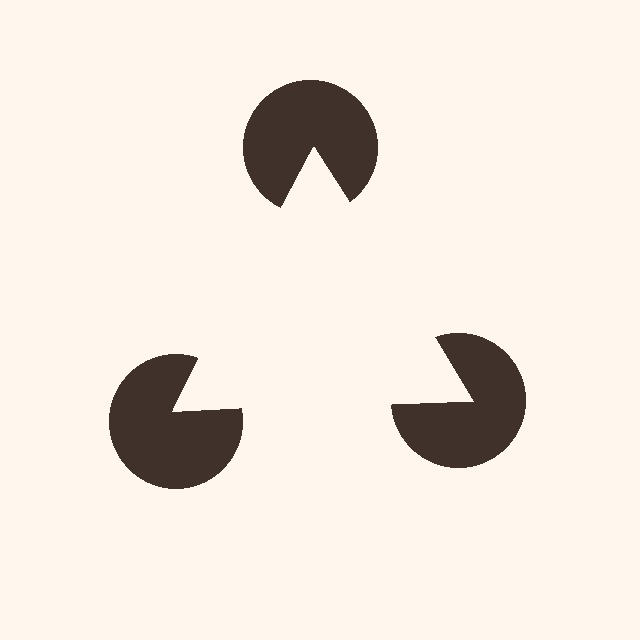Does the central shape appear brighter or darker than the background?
It typically appears slightly brighter than the background, even though no actual brightness change is drawn.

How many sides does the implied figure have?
3 sides.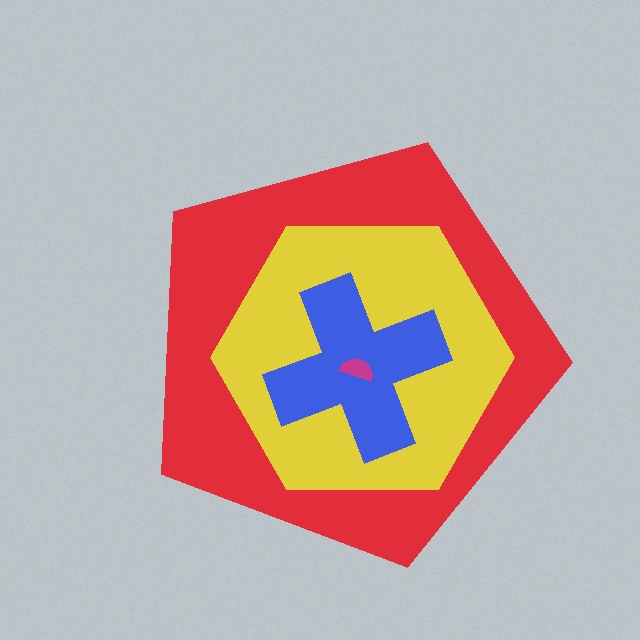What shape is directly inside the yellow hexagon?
The blue cross.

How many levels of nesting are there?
4.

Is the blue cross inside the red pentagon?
Yes.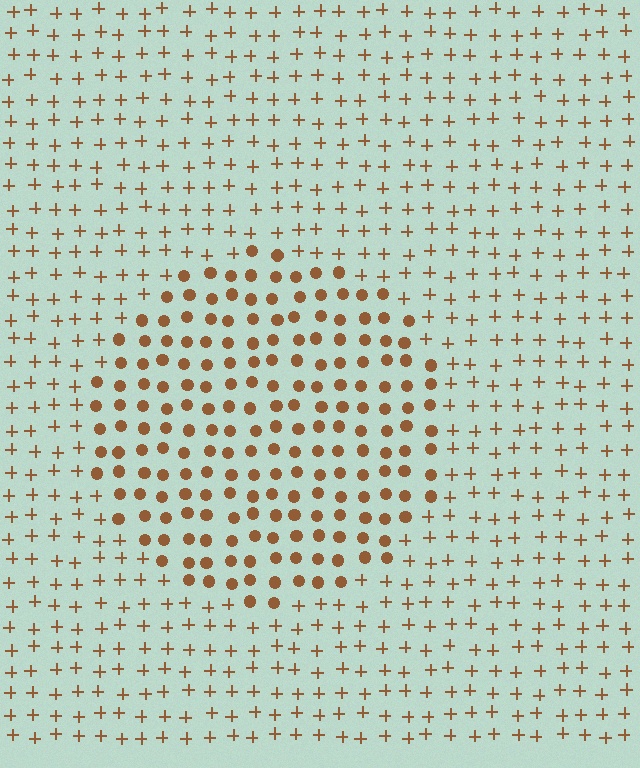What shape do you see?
I see a circle.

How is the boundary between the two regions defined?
The boundary is defined by a change in element shape: circles inside vs. plus signs outside. All elements share the same color and spacing.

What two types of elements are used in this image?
The image uses circles inside the circle region and plus signs outside it.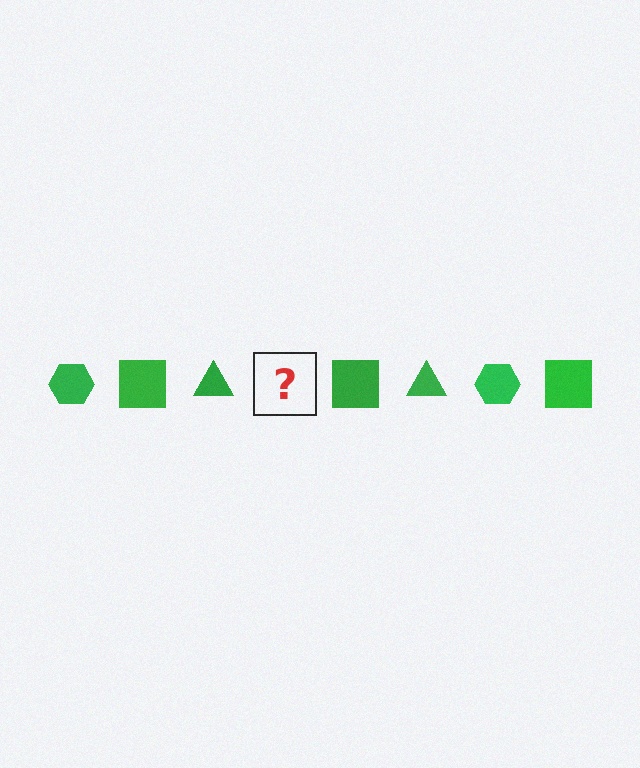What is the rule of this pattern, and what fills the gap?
The rule is that the pattern cycles through hexagon, square, triangle shapes in green. The gap should be filled with a green hexagon.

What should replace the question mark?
The question mark should be replaced with a green hexagon.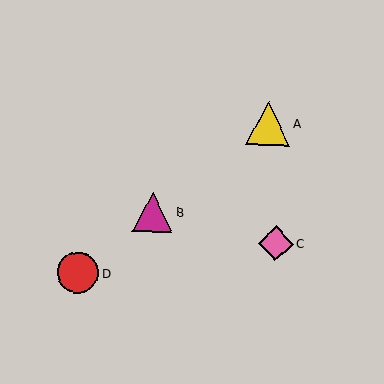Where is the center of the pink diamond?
The center of the pink diamond is at (276, 244).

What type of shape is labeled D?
Shape D is a red circle.